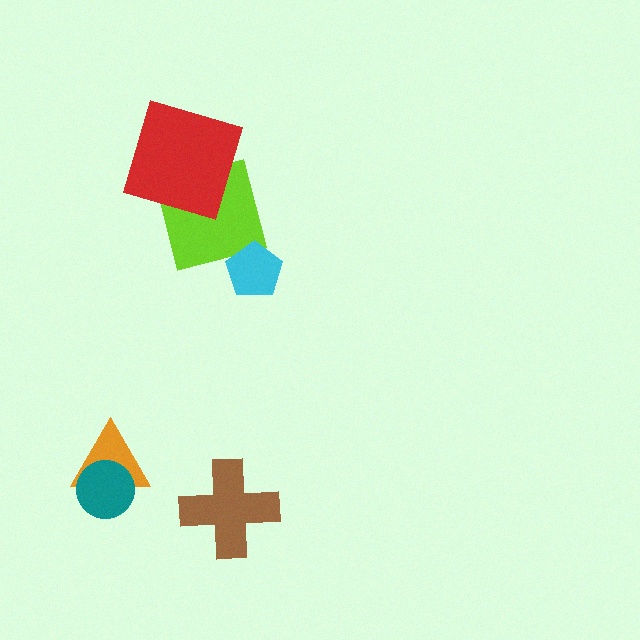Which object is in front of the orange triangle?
The teal circle is in front of the orange triangle.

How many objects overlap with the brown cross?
0 objects overlap with the brown cross.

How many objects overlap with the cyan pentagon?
0 objects overlap with the cyan pentagon.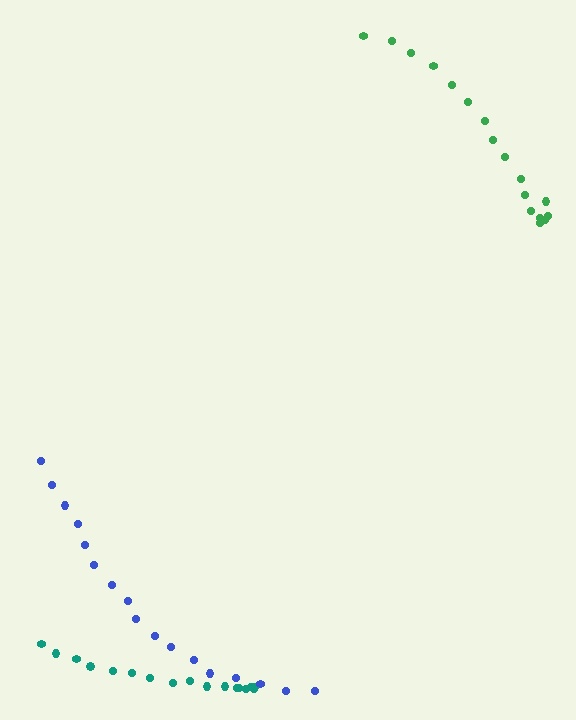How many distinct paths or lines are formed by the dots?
There are 3 distinct paths.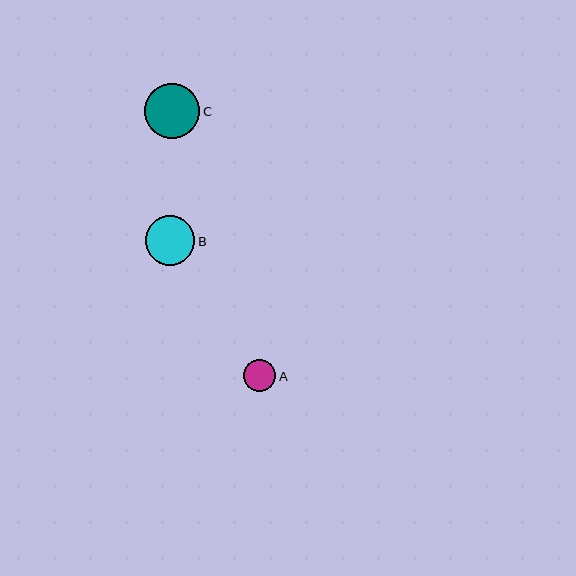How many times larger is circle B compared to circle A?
Circle B is approximately 1.5 times the size of circle A.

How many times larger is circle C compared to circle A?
Circle C is approximately 1.7 times the size of circle A.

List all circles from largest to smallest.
From largest to smallest: C, B, A.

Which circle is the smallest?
Circle A is the smallest with a size of approximately 33 pixels.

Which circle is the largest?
Circle C is the largest with a size of approximately 55 pixels.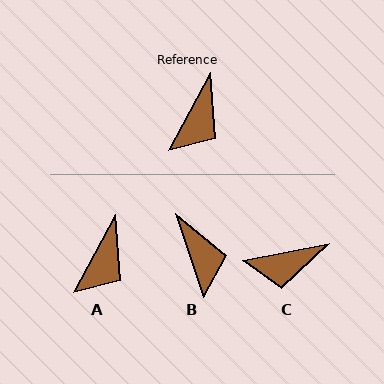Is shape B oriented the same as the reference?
No, it is off by about 46 degrees.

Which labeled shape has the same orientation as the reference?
A.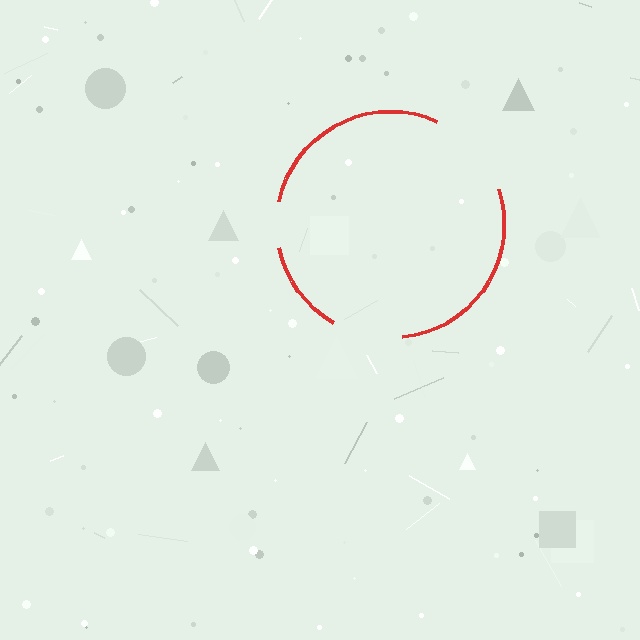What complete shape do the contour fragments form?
The contour fragments form a circle.